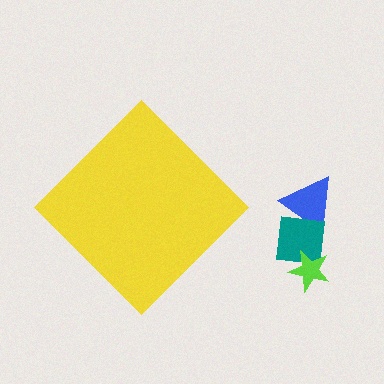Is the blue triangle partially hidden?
No, the blue triangle is fully visible.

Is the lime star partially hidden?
No, the lime star is fully visible.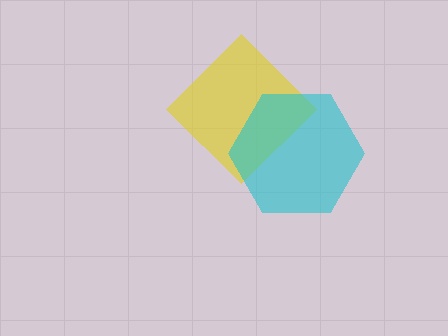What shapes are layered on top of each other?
The layered shapes are: a yellow diamond, a cyan hexagon.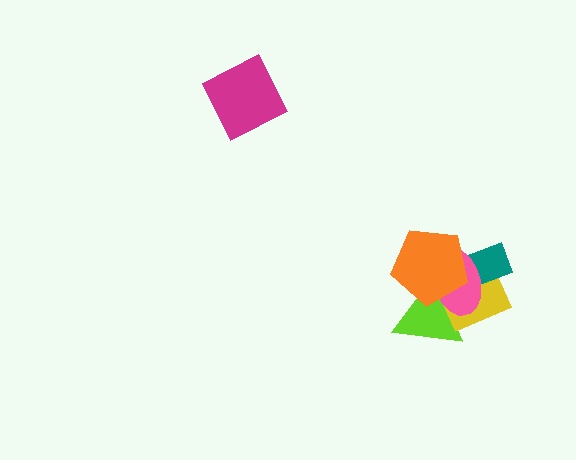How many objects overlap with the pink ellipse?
4 objects overlap with the pink ellipse.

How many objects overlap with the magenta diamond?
0 objects overlap with the magenta diamond.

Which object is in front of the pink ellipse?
The orange pentagon is in front of the pink ellipse.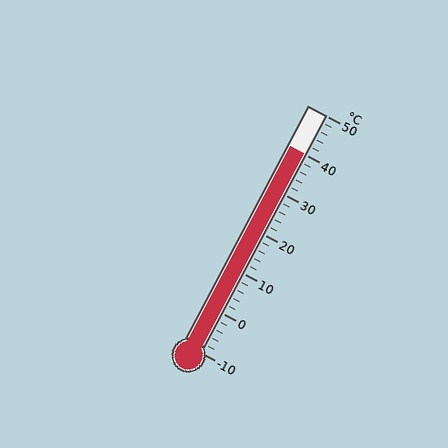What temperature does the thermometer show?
The thermometer shows approximately 40°C.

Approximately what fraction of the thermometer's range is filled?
The thermometer is filled to approximately 85% of its range.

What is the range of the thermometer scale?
The thermometer scale ranges from -10°C to 50°C.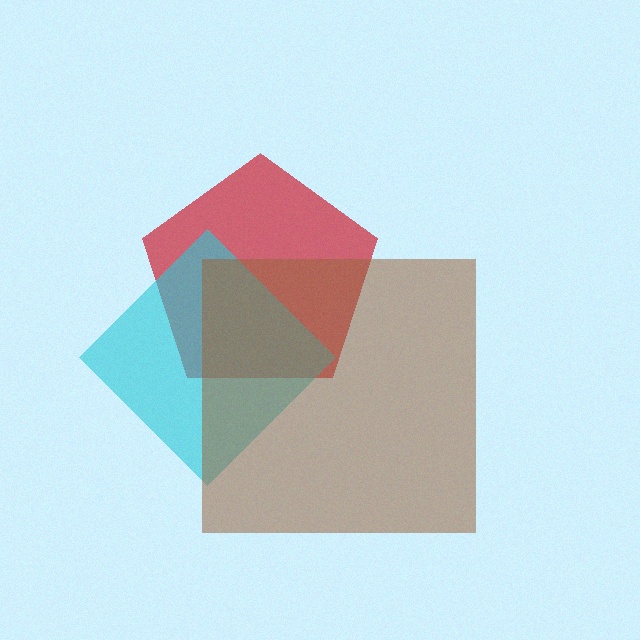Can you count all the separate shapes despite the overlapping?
Yes, there are 3 separate shapes.